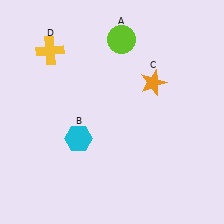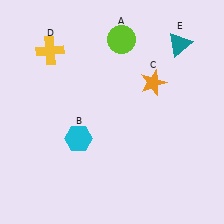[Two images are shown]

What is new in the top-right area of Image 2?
A teal triangle (E) was added in the top-right area of Image 2.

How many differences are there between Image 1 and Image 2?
There is 1 difference between the two images.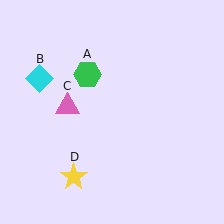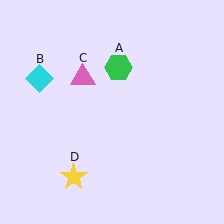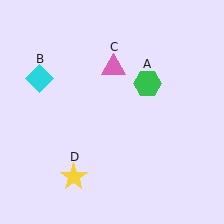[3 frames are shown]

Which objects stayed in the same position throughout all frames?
Cyan diamond (object B) and yellow star (object D) remained stationary.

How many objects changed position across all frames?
2 objects changed position: green hexagon (object A), pink triangle (object C).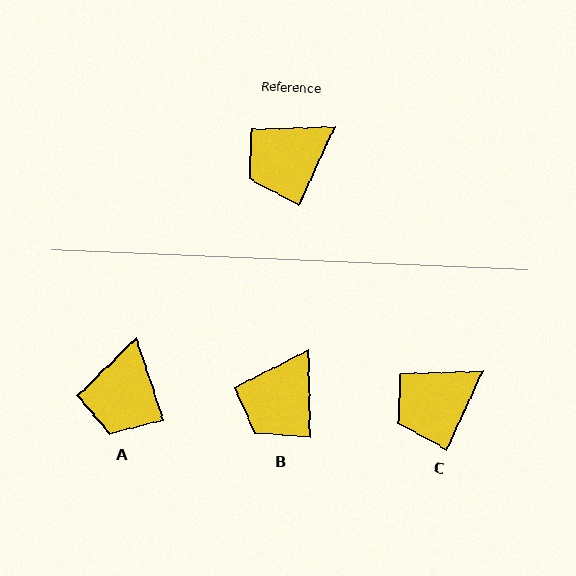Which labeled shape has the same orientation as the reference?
C.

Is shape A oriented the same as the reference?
No, it is off by about 42 degrees.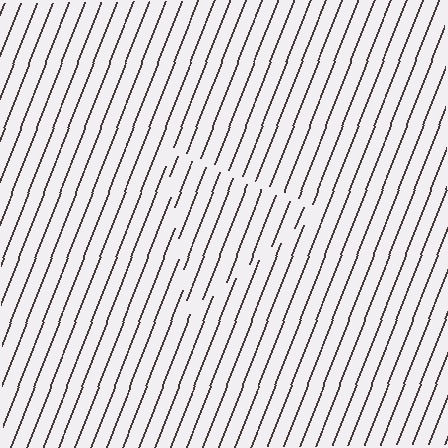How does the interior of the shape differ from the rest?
The interior of the shape contains the same grating, shifted by half a period — the contour is defined by the phase discontinuity where line-ends from the inner and outer gratings abut.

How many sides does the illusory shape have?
3 sides — the line-ends trace a triangle.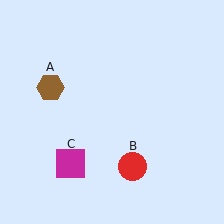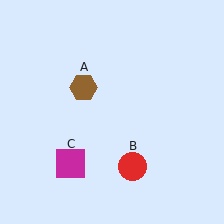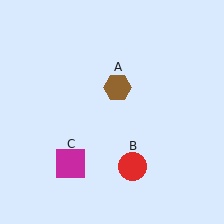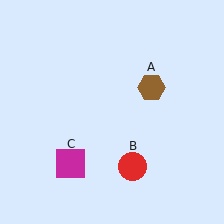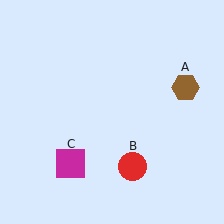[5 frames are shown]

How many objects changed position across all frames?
1 object changed position: brown hexagon (object A).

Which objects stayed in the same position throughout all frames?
Red circle (object B) and magenta square (object C) remained stationary.